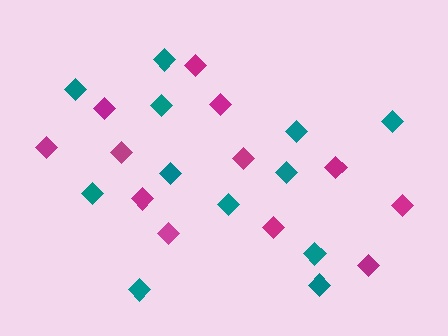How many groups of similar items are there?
There are 2 groups: one group of teal diamonds (12) and one group of magenta diamonds (12).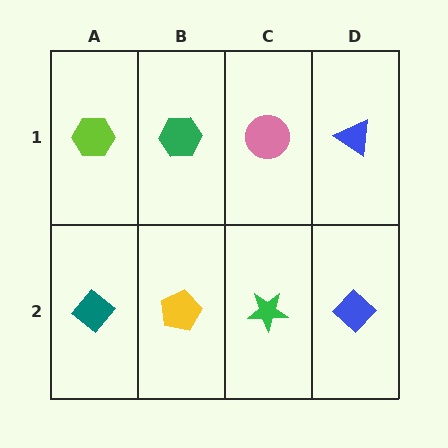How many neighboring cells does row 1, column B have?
3.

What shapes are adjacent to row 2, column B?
A green hexagon (row 1, column B), a teal diamond (row 2, column A), a green star (row 2, column C).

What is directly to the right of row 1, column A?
A green hexagon.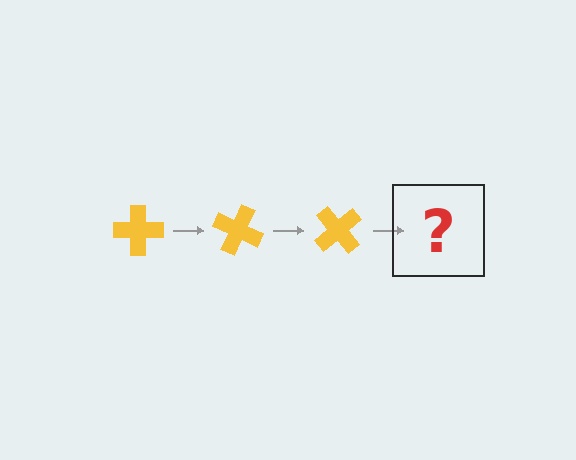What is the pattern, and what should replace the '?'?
The pattern is that the cross rotates 25 degrees each step. The '?' should be a yellow cross rotated 75 degrees.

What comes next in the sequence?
The next element should be a yellow cross rotated 75 degrees.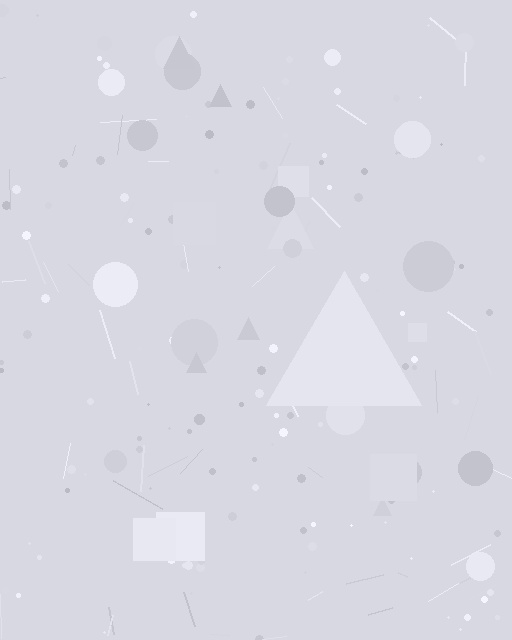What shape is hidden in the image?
A triangle is hidden in the image.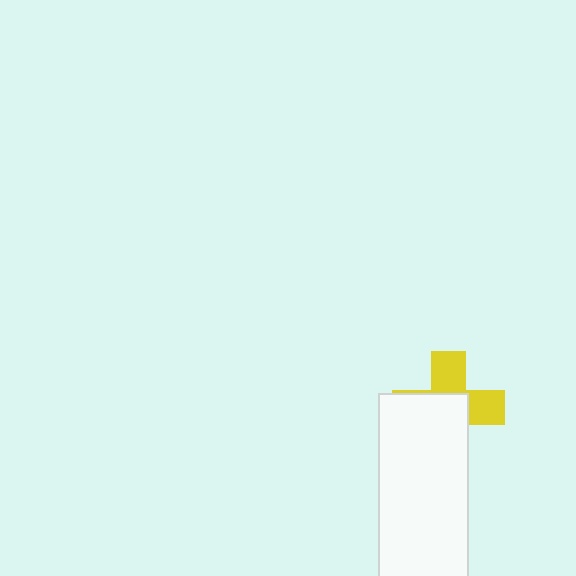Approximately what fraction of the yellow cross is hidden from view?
Roughly 57% of the yellow cross is hidden behind the white rectangle.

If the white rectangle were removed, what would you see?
You would see the complete yellow cross.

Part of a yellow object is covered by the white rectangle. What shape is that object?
It is a cross.